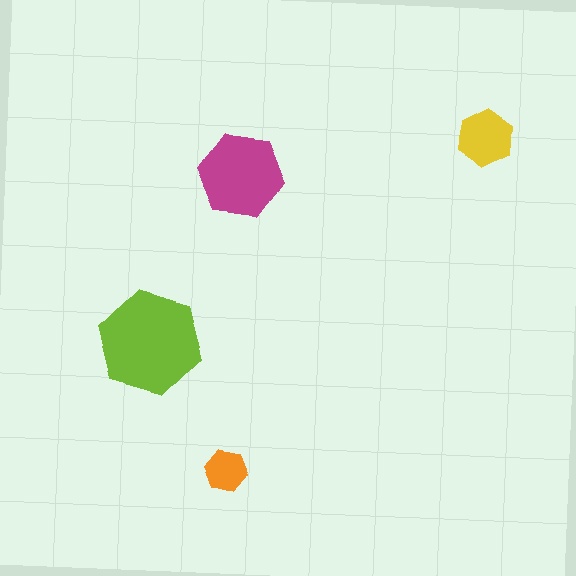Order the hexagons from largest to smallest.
the lime one, the magenta one, the yellow one, the orange one.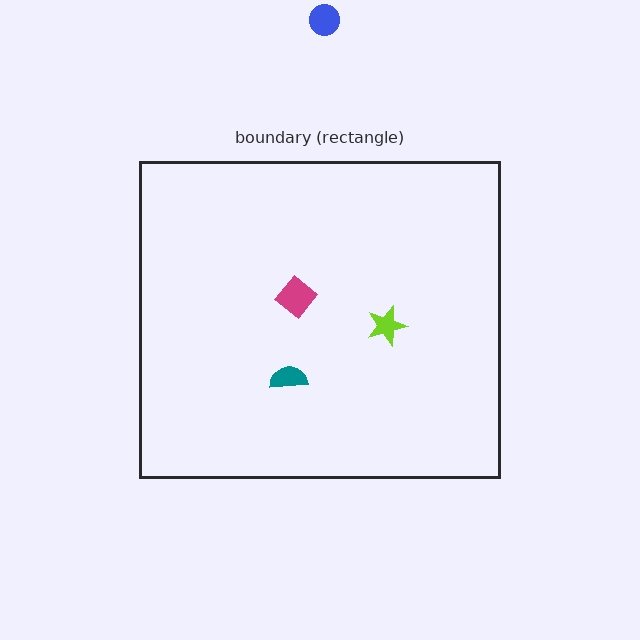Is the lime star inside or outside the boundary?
Inside.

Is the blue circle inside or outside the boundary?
Outside.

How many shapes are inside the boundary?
3 inside, 1 outside.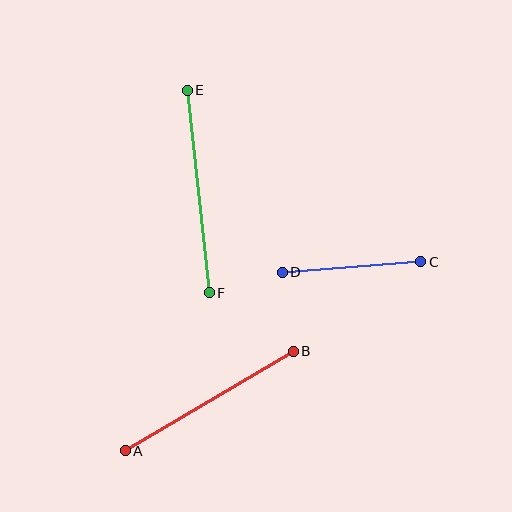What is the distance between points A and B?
The distance is approximately 195 pixels.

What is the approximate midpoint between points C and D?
The midpoint is at approximately (352, 267) pixels.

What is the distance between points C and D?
The distance is approximately 139 pixels.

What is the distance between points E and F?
The distance is approximately 204 pixels.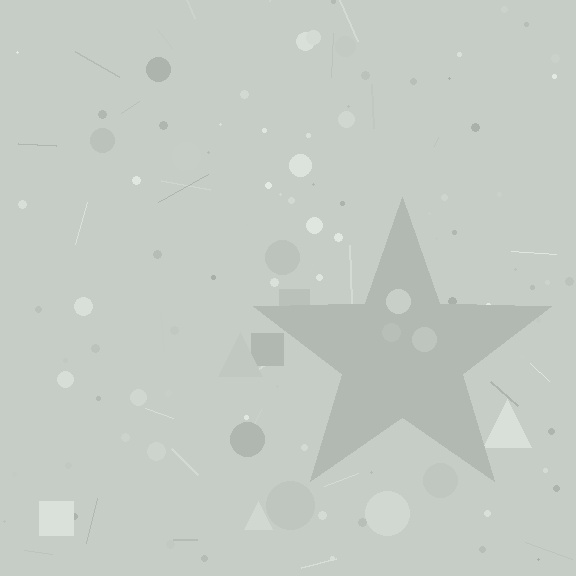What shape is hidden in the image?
A star is hidden in the image.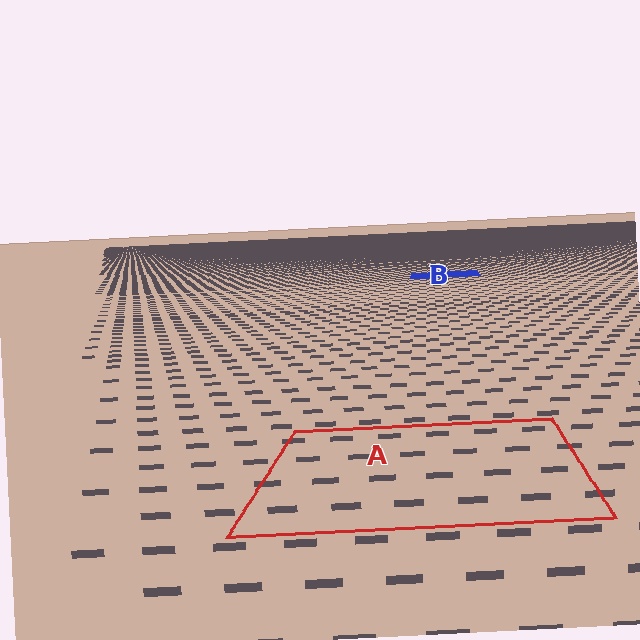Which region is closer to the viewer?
Region A is closer. The texture elements there are larger and more spread out.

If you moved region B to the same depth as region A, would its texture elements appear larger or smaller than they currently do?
They would appear larger. At a closer depth, the same texture elements are projected at a bigger on-screen size.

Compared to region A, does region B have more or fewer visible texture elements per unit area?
Region B has more texture elements per unit area — they are packed more densely because it is farther away.